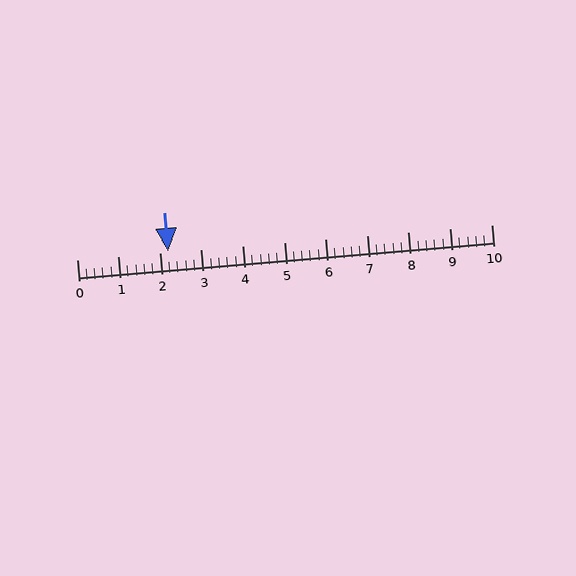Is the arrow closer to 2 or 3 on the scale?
The arrow is closer to 2.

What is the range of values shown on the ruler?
The ruler shows values from 0 to 10.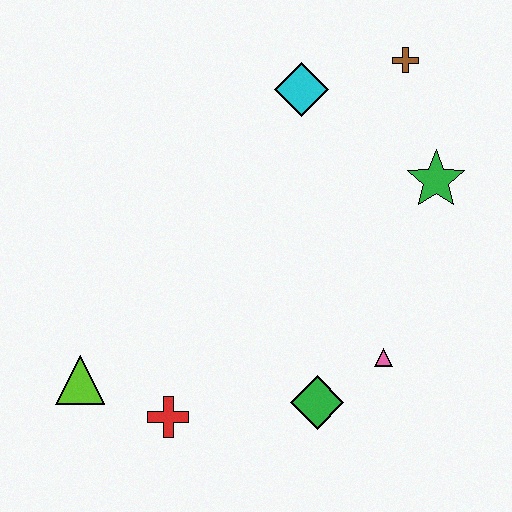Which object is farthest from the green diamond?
The brown cross is farthest from the green diamond.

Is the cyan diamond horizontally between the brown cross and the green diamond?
No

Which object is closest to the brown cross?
The cyan diamond is closest to the brown cross.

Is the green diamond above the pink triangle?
No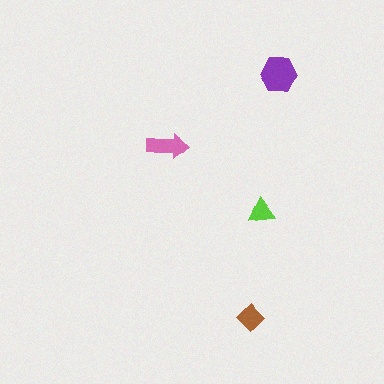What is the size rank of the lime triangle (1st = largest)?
4th.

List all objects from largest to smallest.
The purple hexagon, the pink arrow, the brown diamond, the lime triangle.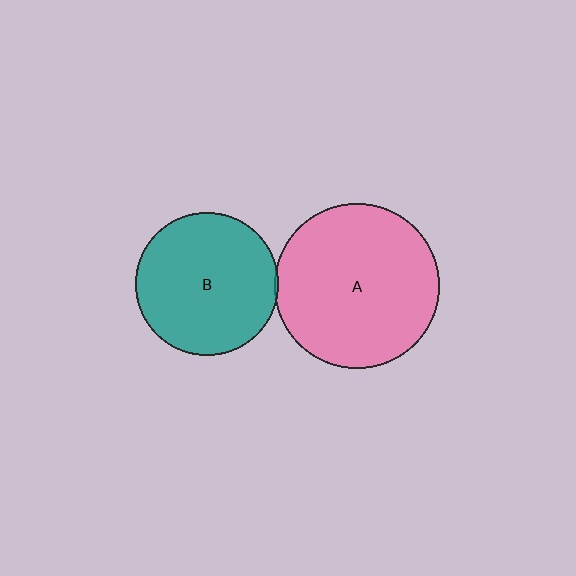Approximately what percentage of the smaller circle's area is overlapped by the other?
Approximately 5%.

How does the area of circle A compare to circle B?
Approximately 1.3 times.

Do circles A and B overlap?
Yes.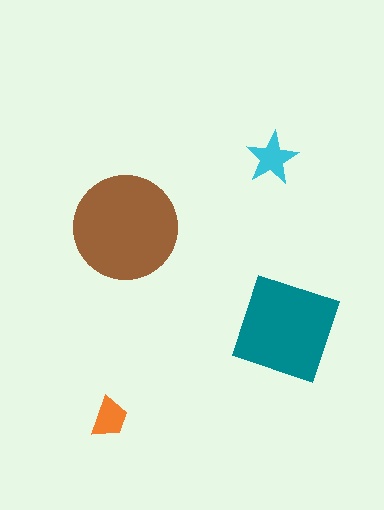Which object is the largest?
The brown circle.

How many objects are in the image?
There are 4 objects in the image.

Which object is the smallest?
The orange trapezoid.